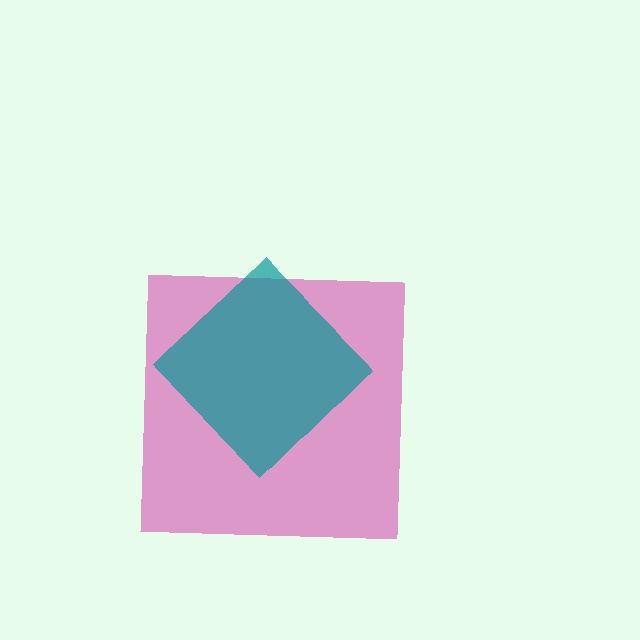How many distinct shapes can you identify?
There are 2 distinct shapes: a magenta square, a teal diamond.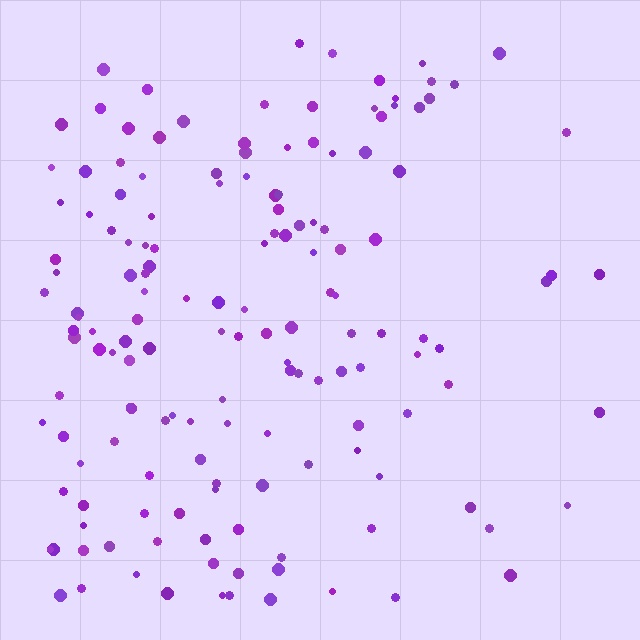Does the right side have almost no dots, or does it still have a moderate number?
Still a moderate number, just noticeably fewer than the left.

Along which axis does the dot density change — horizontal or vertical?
Horizontal.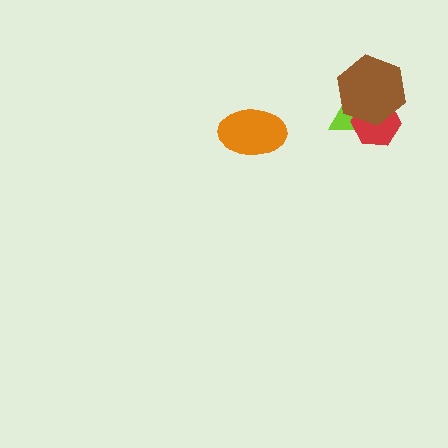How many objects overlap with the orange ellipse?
0 objects overlap with the orange ellipse.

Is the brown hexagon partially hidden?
No, no other shape covers it.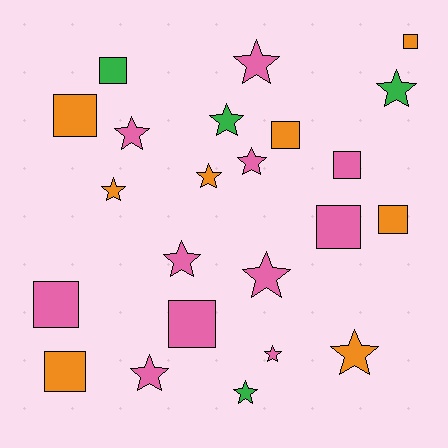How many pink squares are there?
There are 4 pink squares.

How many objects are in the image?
There are 23 objects.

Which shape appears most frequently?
Star, with 13 objects.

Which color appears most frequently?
Pink, with 11 objects.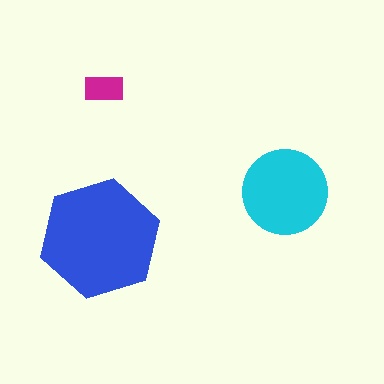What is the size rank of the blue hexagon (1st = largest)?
1st.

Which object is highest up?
The magenta rectangle is topmost.